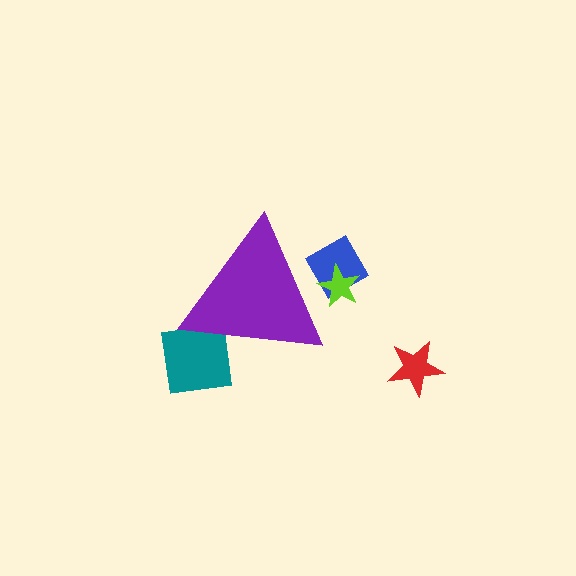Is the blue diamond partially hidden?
Yes, the blue diamond is partially hidden behind the purple triangle.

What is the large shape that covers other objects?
A purple triangle.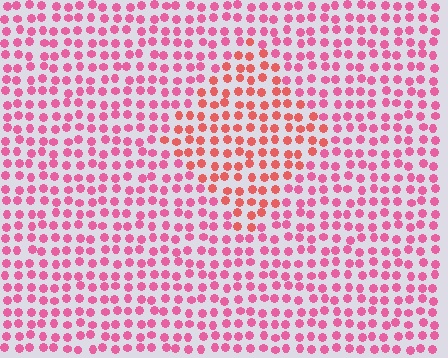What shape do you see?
I see a diamond.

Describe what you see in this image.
The image is filled with small pink elements in a uniform arrangement. A diamond-shaped region is visible where the elements are tinted to a slightly different hue, forming a subtle color boundary.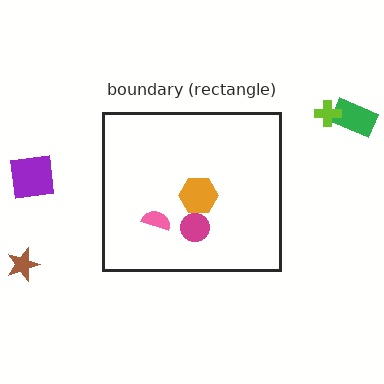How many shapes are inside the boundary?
3 inside, 4 outside.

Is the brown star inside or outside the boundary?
Outside.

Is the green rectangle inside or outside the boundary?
Outside.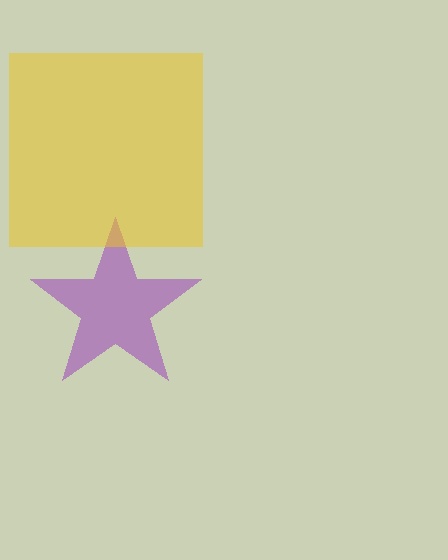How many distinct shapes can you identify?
There are 2 distinct shapes: a purple star, a yellow square.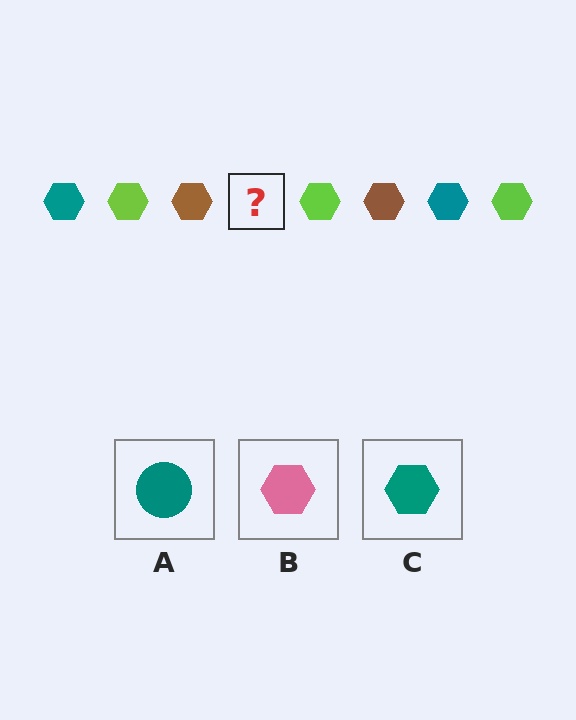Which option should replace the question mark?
Option C.